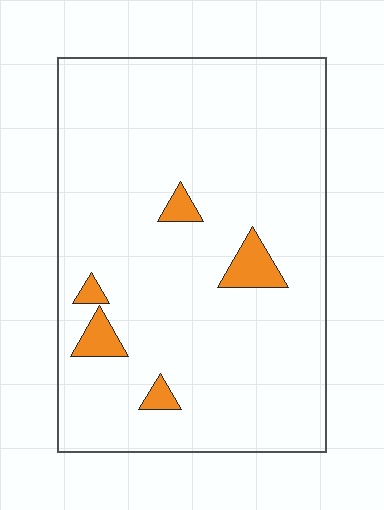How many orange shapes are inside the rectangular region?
5.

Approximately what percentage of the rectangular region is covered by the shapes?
Approximately 5%.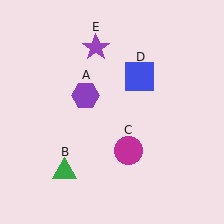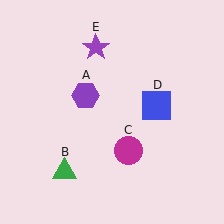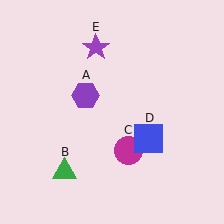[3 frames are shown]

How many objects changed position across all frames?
1 object changed position: blue square (object D).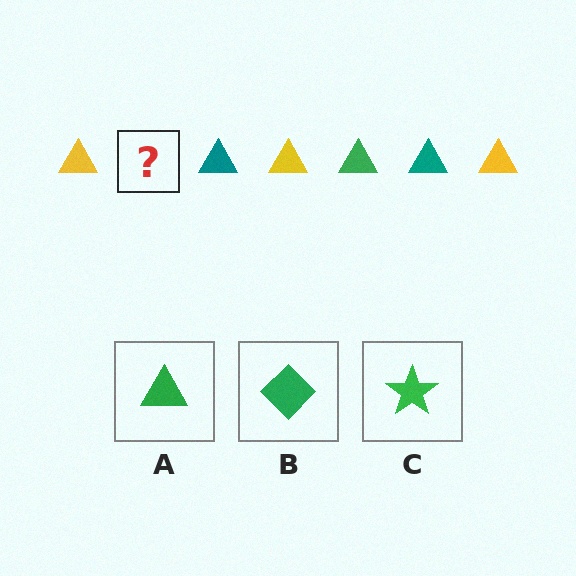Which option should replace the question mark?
Option A.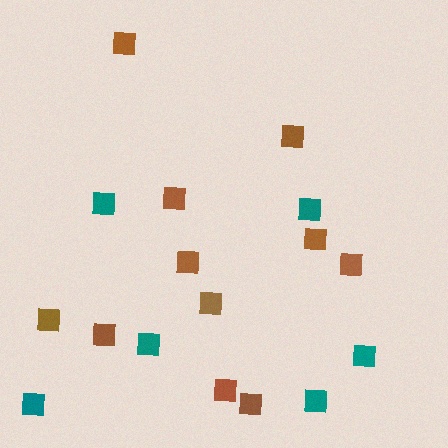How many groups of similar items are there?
There are 2 groups: one group of brown squares (11) and one group of teal squares (6).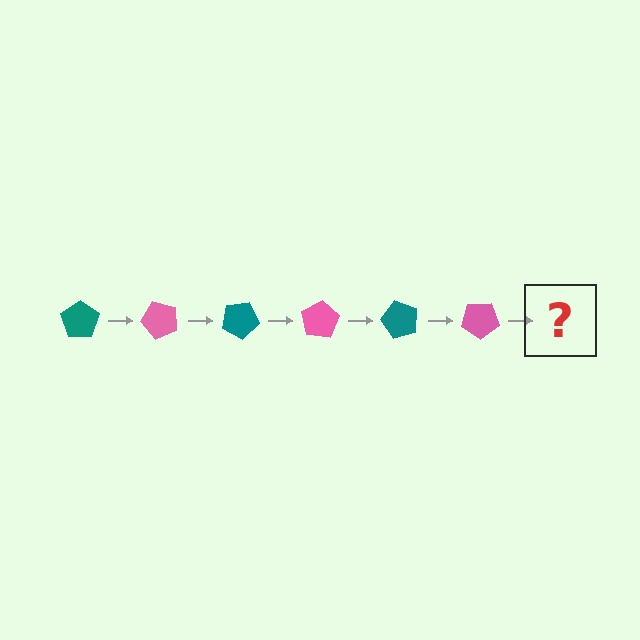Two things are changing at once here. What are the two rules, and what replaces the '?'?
The two rules are that it rotates 50 degrees each step and the color cycles through teal and pink. The '?' should be a teal pentagon, rotated 300 degrees from the start.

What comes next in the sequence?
The next element should be a teal pentagon, rotated 300 degrees from the start.